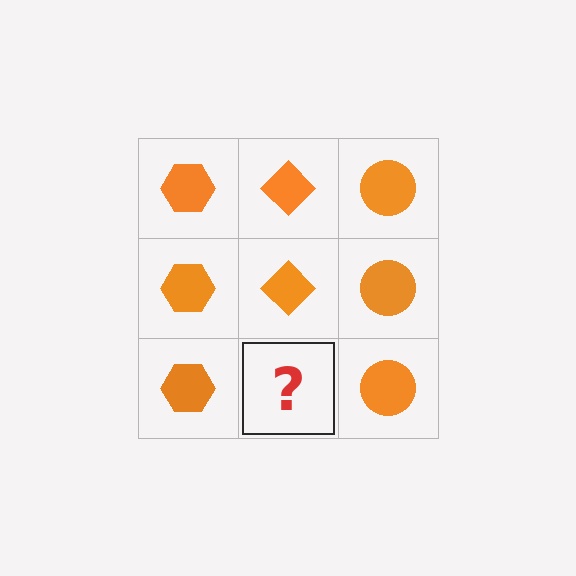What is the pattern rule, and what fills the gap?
The rule is that each column has a consistent shape. The gap should be filled with an orange diamond.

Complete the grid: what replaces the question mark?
The question mark should be replaced with an orange diamond.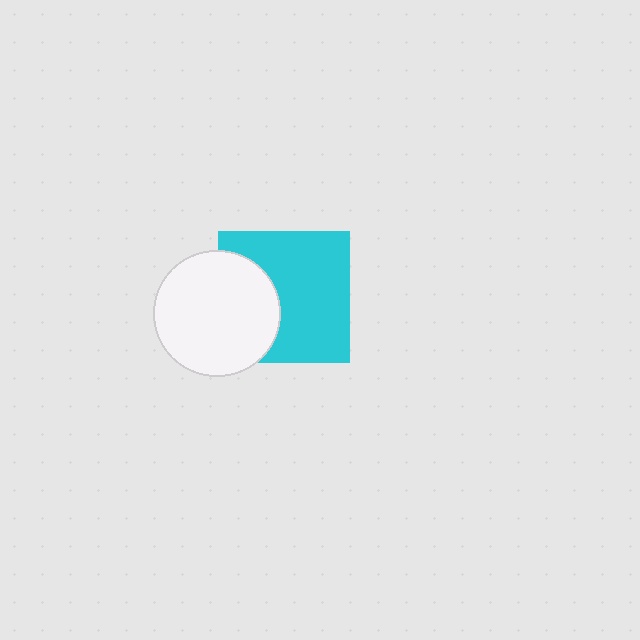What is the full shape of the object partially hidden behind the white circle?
The partially hidden object is a cyan square.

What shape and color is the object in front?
The object in front is a white circle.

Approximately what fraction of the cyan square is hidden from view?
Roughly 34% of the cyan square is hidden behind the white circle.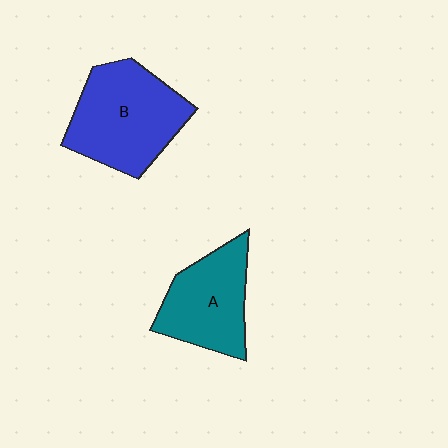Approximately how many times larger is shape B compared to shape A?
Approximately 1.3 times.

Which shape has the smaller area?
Shape A (teal).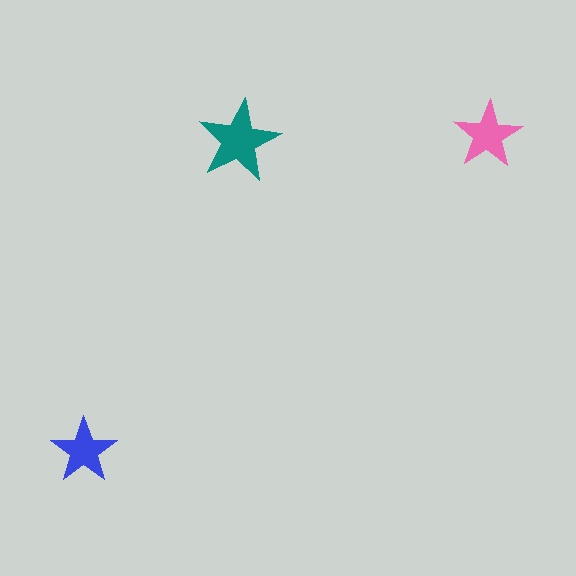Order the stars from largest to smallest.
the teal one, the pink one, the blue one.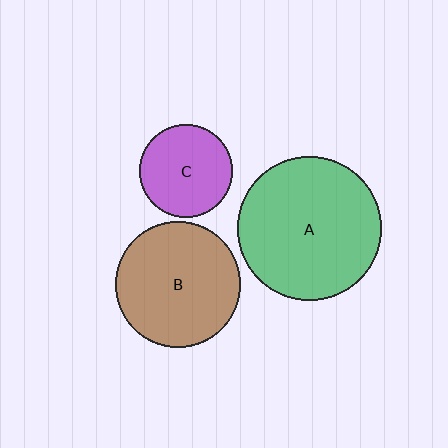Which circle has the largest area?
Circle A (green).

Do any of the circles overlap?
No, none of the circles overlap.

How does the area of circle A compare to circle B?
Approximately 1.3 times.